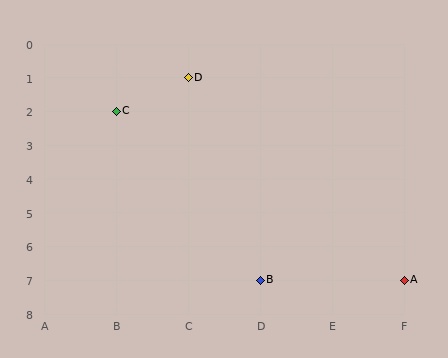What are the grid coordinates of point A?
Point A is at grid coordinates (F, 7).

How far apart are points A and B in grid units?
Points A and B are 2 columns apart.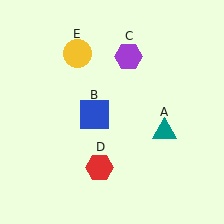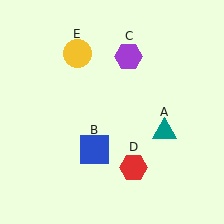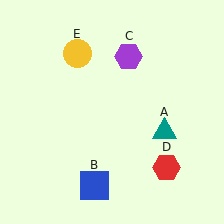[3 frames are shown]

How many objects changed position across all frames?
2 objects changed position: blue square (object B), red hexagon (object D).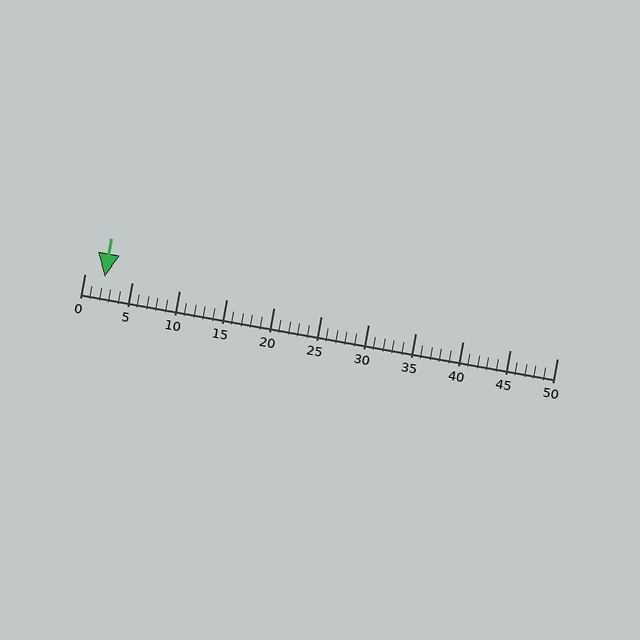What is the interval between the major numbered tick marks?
The major tick marks are spaced 5 units apart.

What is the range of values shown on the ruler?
The ruler shows values from 0 to 50.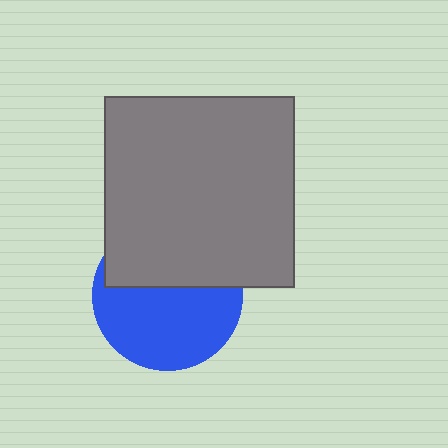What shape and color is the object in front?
The object in front is a gray square.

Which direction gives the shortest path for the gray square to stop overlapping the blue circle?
Moving up gives the shortest separation.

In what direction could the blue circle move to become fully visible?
The blue circle could move down. That would shift it out from behind the gray square entirely.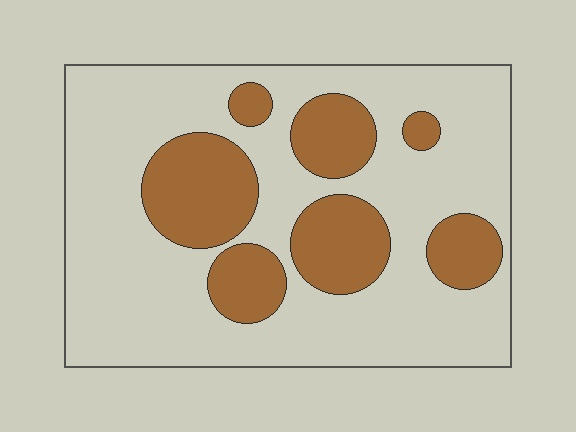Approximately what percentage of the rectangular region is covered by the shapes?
Approximately 25%.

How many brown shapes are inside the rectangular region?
7.